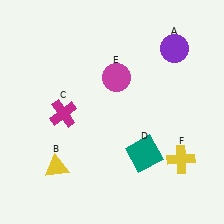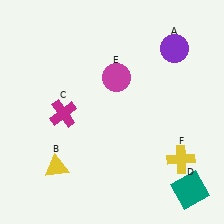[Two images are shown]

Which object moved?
The teal square (D) moved right.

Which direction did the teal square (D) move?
The teal square (D) moved right.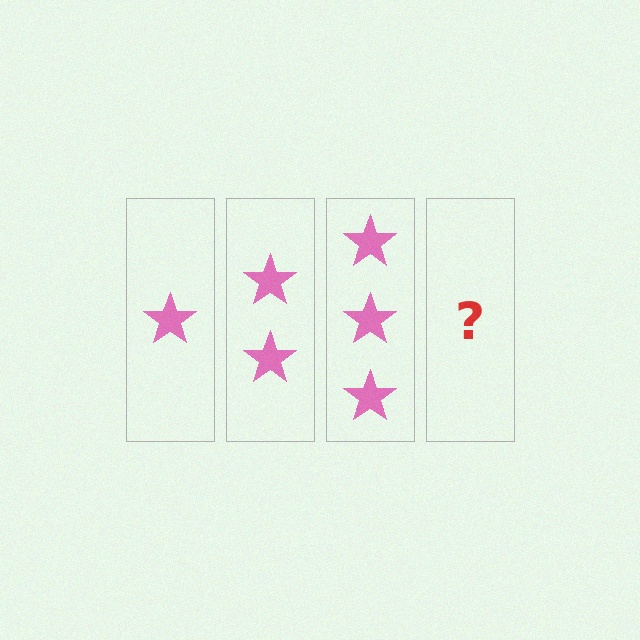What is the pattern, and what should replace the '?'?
The pattern is that each step adds one more star. The '?' should be 4 stars.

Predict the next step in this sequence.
The next step is 4 stars.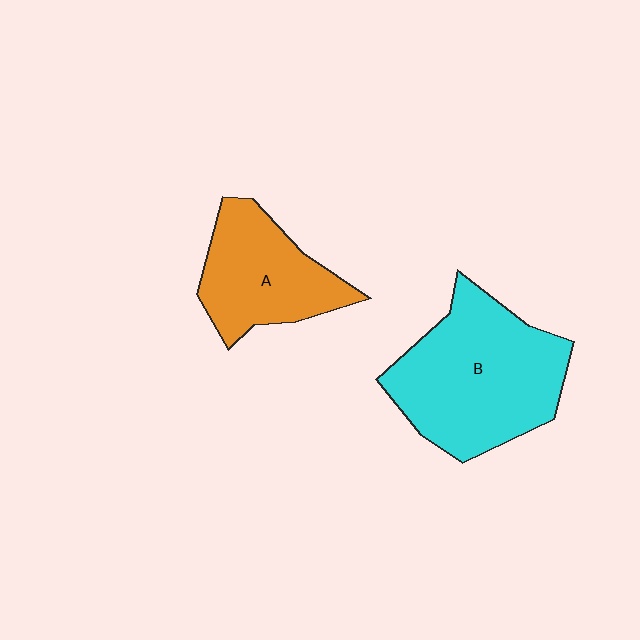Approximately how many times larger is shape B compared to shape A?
Approximately 1.6 times.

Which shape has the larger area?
Shape B (cyan).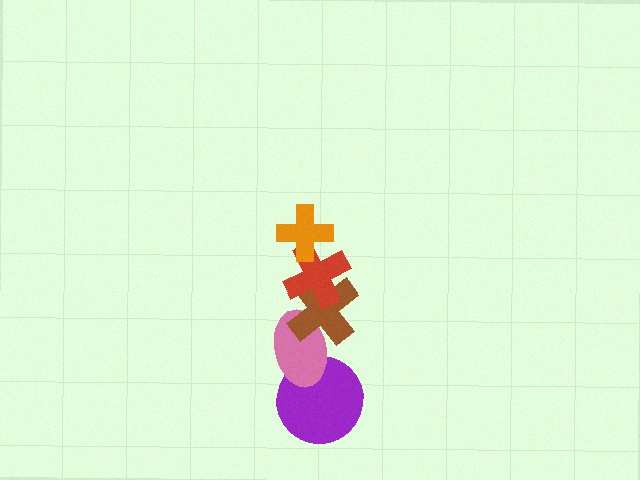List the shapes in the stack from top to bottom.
From top to bottom: the orange cross, the red cross, the brown cross, the pink ellipse, the purple circle.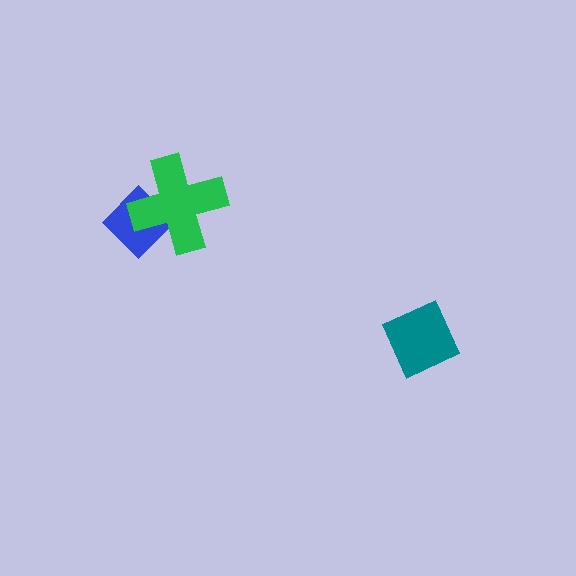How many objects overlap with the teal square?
0 objects overlap with the teal square.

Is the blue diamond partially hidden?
Yes, it is partially covered by another shape.